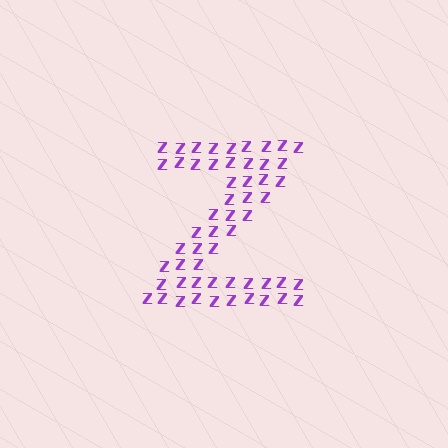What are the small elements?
The small elements are letter Z's.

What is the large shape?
The large shape is the letter Z.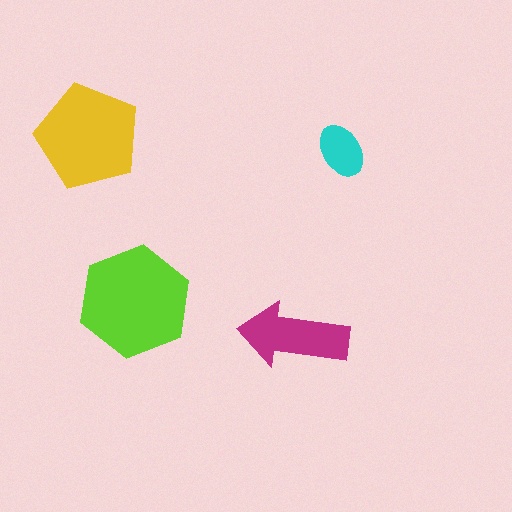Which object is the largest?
The lime hexagon.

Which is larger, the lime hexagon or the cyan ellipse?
The lime hexagon.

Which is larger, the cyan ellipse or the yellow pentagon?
The yellow pentagon.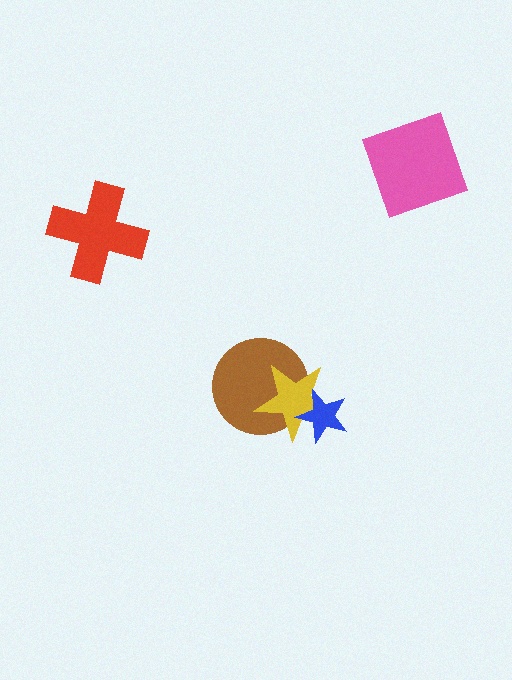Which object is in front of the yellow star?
The blue star is in front of the yellow star.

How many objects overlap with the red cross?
0 objects overlap with the red cross.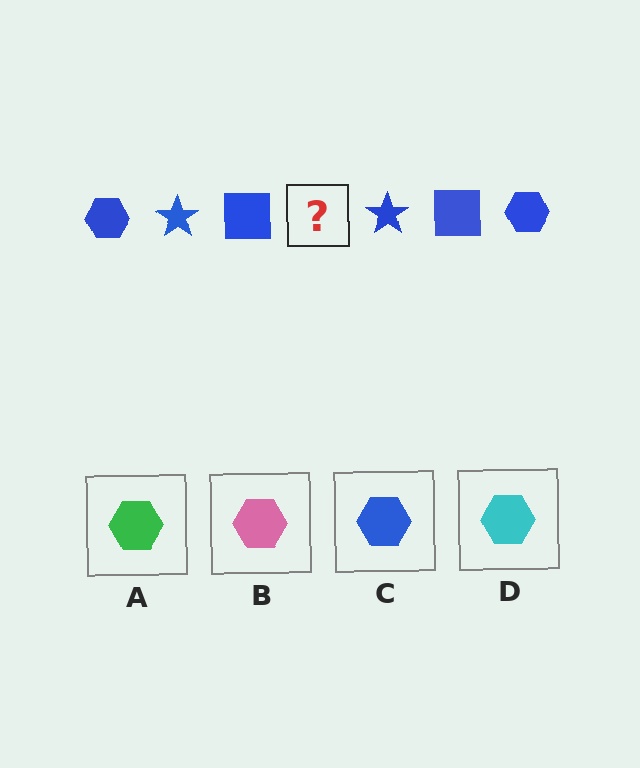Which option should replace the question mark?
Option C.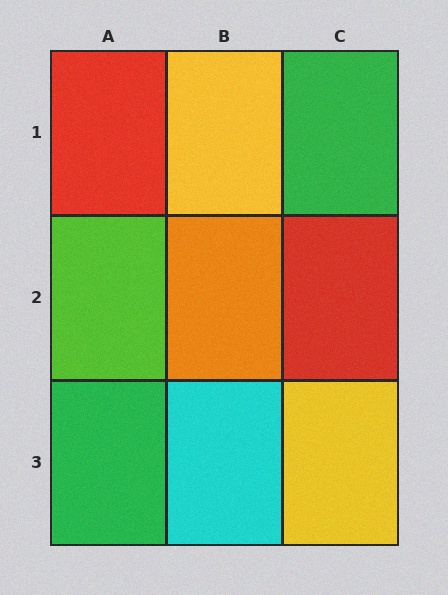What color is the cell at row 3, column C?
Yellow.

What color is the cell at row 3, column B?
Cyan.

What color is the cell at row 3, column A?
Green.